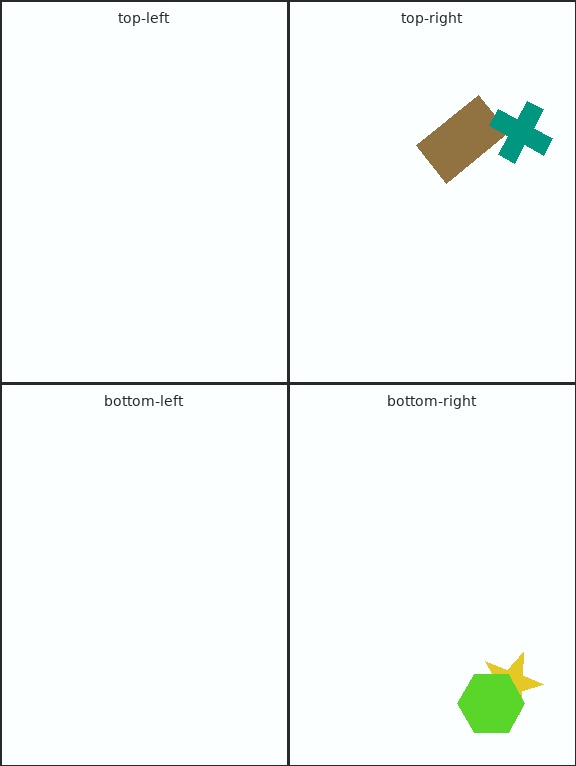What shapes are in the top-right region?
The brown rectangle, the teal cross.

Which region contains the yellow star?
The bottom-right region.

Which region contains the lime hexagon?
The bottom-right region.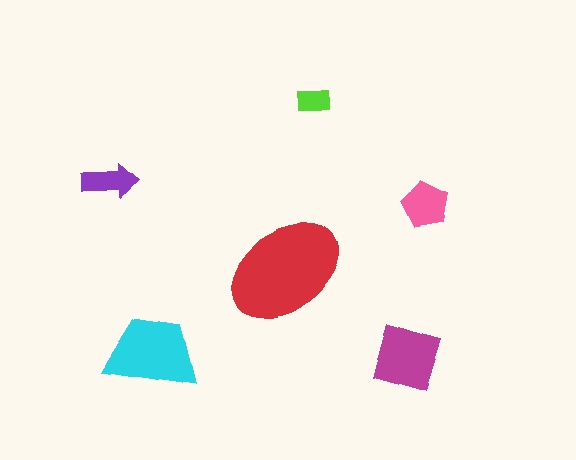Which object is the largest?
The red ellipse.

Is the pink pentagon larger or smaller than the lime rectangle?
Larger.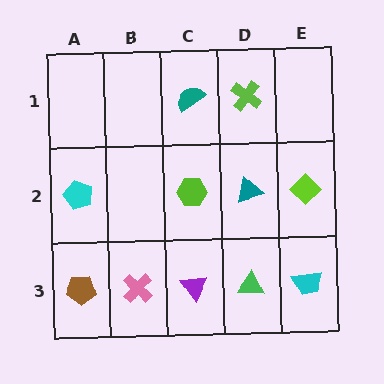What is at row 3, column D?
A green triangle.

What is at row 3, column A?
A brown pentagon.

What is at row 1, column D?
A lime cross.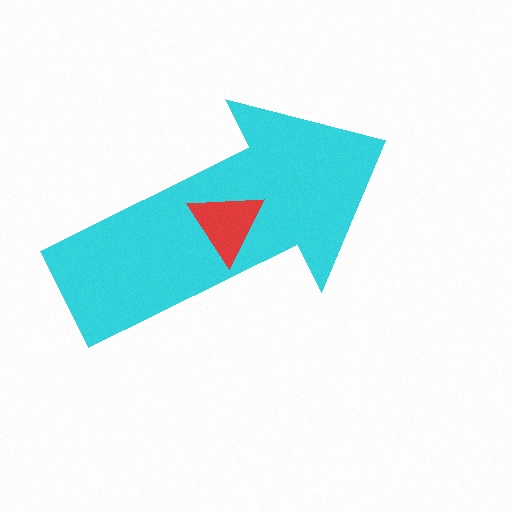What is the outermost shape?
The cyan arrow.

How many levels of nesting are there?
2.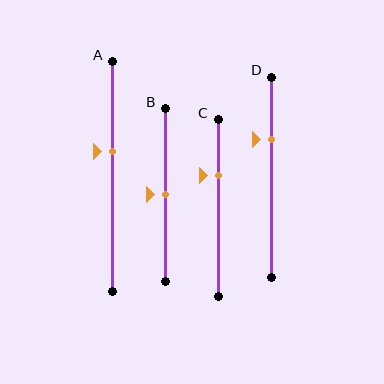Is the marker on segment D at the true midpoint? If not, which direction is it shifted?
No, the marker on segment D is shifted upward by about 19% of the segment length.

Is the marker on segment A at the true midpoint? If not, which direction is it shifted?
No, the marker on segment A is shifted upward by about 11% of the segment length.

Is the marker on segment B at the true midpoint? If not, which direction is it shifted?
Yes, the marker on segment B is at the true midpoint.